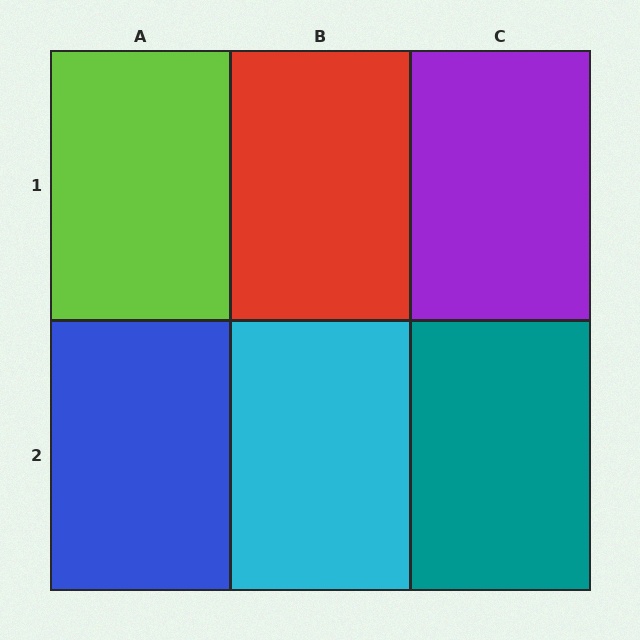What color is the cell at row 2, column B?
Cyan.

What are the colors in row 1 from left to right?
Lime, red, purple.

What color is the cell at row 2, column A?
Blue.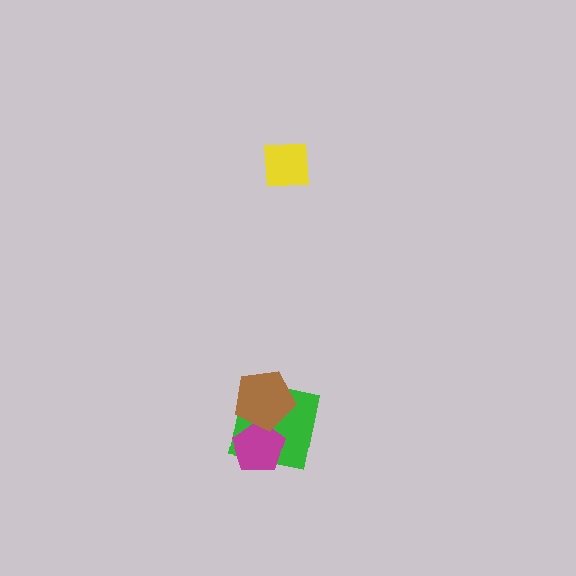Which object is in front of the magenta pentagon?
The brown pentagon is in front of the magenta pentagon.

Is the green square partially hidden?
Yes, it is partially covered by another shape.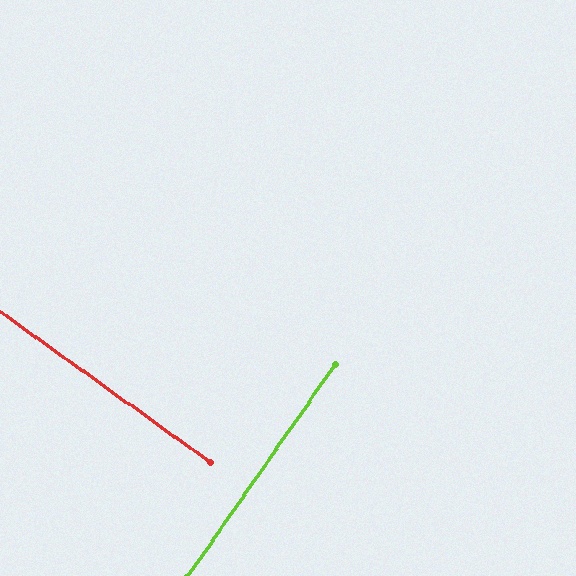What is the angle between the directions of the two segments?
Approximately 89 degrees.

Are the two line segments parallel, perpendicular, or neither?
Perpendicular — they meet at approximately 89°.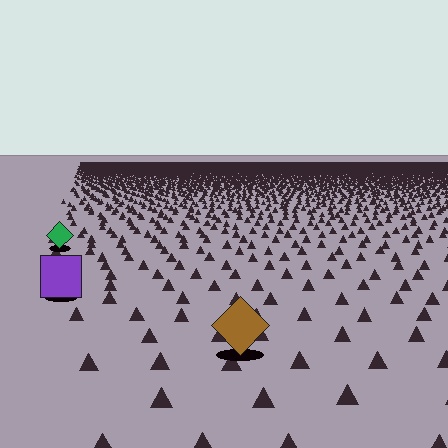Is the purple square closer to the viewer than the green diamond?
Yes. The purple square is closer — you can tell from the texture gradient: the ground texture is coarser near it.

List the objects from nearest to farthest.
From nearest to farthest: the brown diamond, the purple square, the green diamond.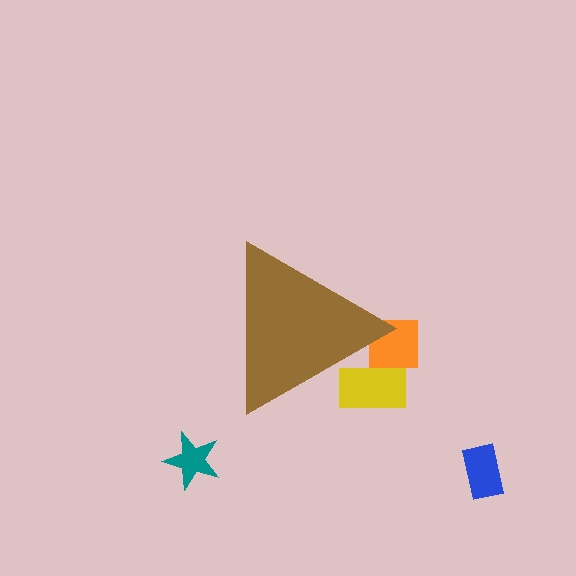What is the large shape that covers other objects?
A brown triangle.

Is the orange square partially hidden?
Yes, the orange square is partially hidden behind the brown triangle.